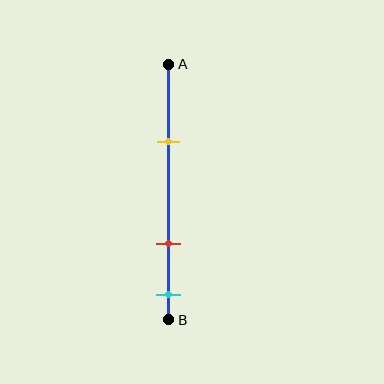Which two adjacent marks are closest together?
The red and cyan marks are the closest adjacent pair.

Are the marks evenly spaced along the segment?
No, the marks are not evenly spaced.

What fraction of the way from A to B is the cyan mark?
The cyan mark is approximately 90% (0.9) of the way from A to B.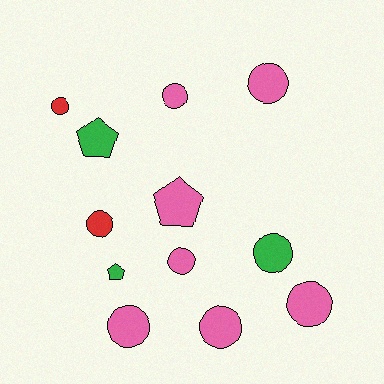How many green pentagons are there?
There are 2 green pentagons.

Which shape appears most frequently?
Circle, with 9 objects.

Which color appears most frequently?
Pink, with 7 objects.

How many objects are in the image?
There are 12 objects.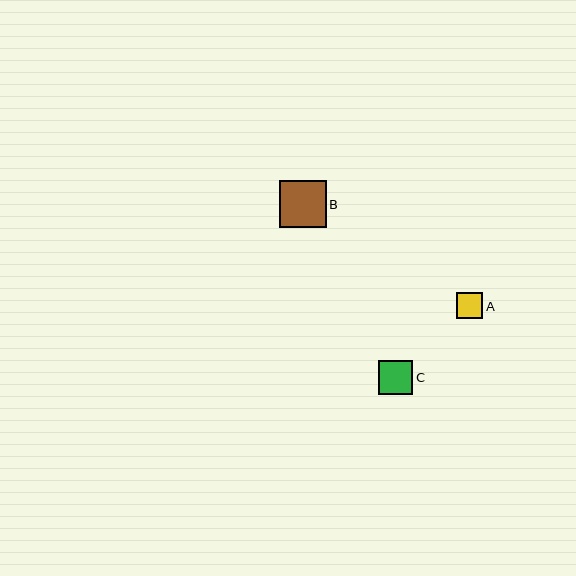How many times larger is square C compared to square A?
Square C is approximately 1.3 times the size of square A.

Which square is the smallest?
Square A is the smallest with a size of approximately 27 pixels.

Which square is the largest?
Square B is the largest with a size of approximately 47 pixels.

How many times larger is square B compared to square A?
Square B is approximately 1.8 times the size of square A.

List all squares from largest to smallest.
From largest to smallest: B, C, A.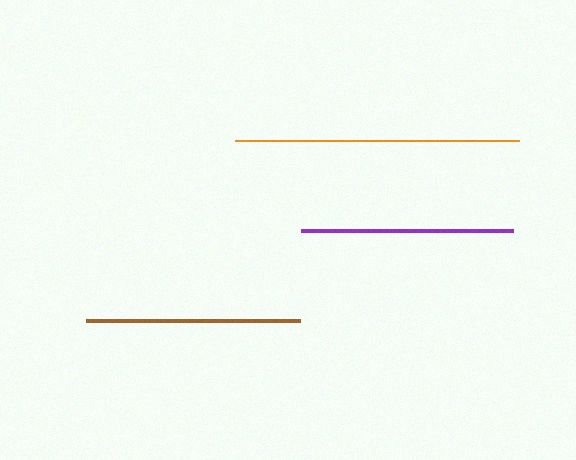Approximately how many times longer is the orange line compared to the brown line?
The orange line is approximately 1.3 times the length of the brown line.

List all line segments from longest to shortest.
From longest to shortest: orange, brown, purple.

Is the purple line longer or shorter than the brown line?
The brown line is longer than the purple line.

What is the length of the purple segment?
The purple segment is approximately 212 pixels long.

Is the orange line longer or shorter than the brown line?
The orange line is longer than the brown line.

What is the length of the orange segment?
The orange segment is approximately 284 pixels long.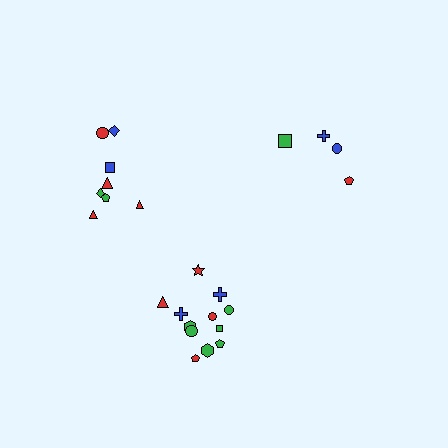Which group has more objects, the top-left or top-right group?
The top-left group.